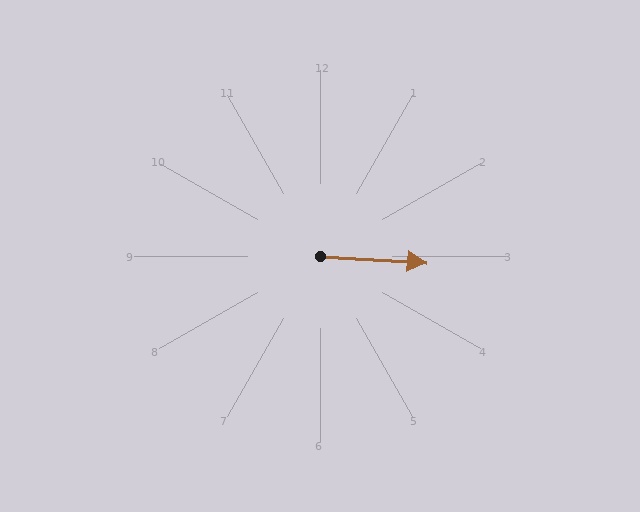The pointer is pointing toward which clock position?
Roughly 3 o'clock.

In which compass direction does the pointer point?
East.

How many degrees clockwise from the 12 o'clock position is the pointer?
Approximately 93 degrees.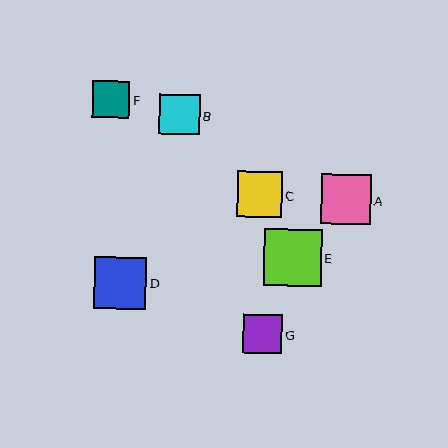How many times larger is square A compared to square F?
Square A is approximately 1.3 times the size of square F.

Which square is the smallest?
Square F is the smallest with a size of approximately 37 pixels.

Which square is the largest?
Square E is the largest with a size of approximately 58 pixels.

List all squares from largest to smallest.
From largest to smallest: E, D, A, C, B, G, F.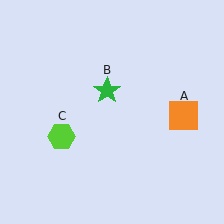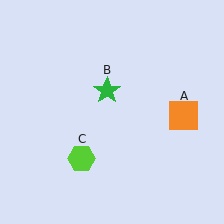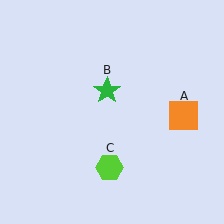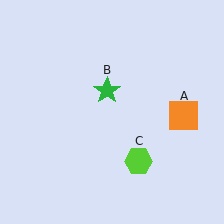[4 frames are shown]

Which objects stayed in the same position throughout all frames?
Orange square (object A) and green star (object B) remained stationary.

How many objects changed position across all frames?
1 object changed position: lime hexagon (object C).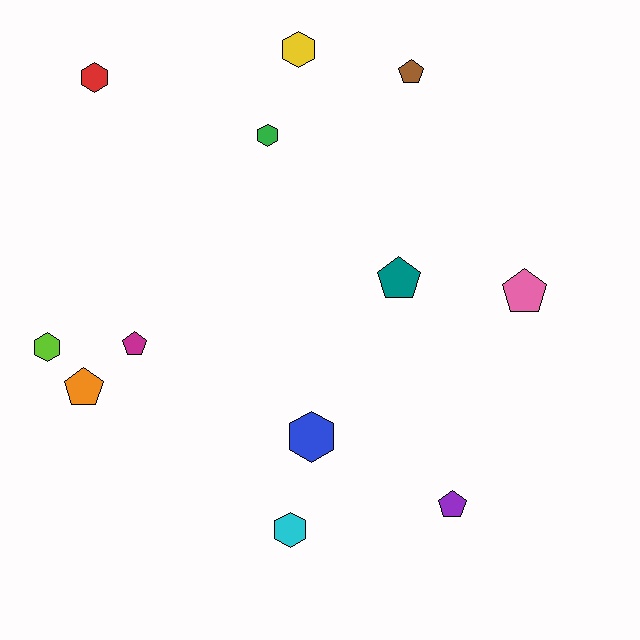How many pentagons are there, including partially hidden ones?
There are 6 pentagons.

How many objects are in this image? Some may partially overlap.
There are 12 objects.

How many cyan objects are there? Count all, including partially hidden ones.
There is 1 cyan object.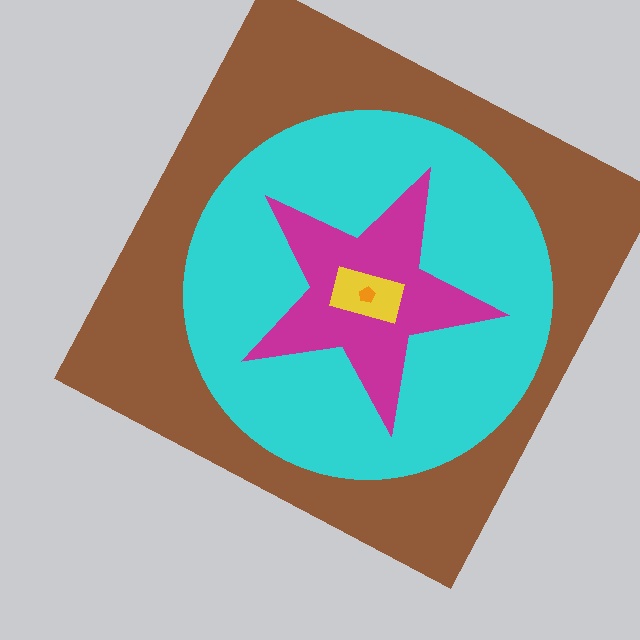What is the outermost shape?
The brown square.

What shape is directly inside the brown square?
The cyan circle.